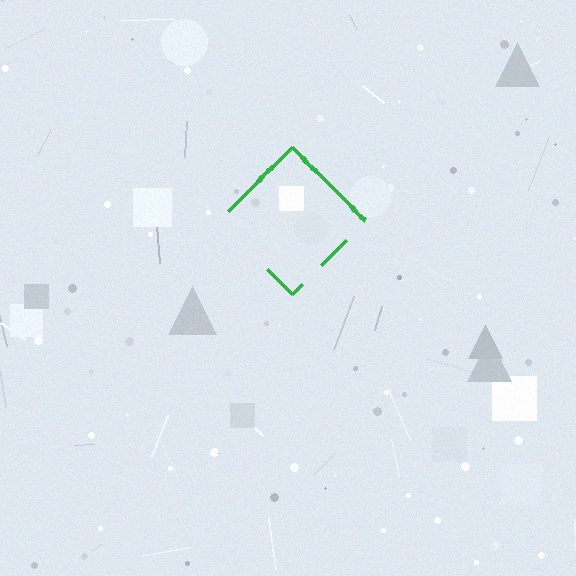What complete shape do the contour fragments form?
The contour fragments form a diamond.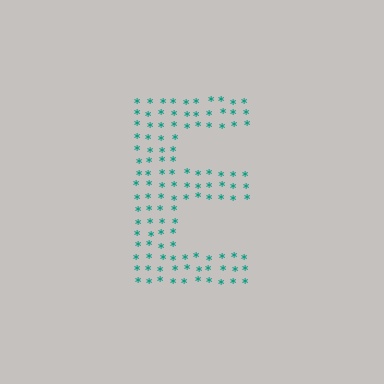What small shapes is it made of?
It is made of small asterisks.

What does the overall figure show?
The overall figure shows the letter E.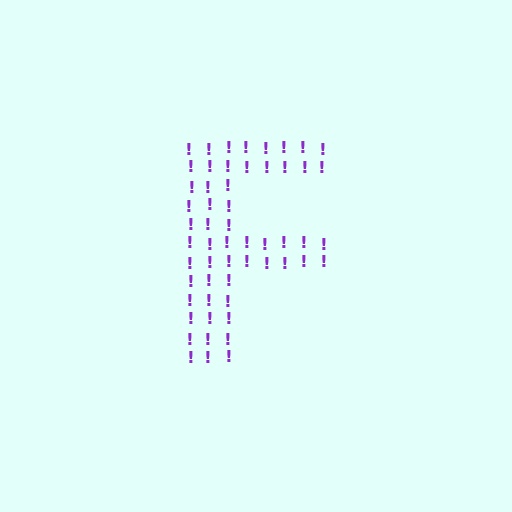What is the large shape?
The large shape is the letter F.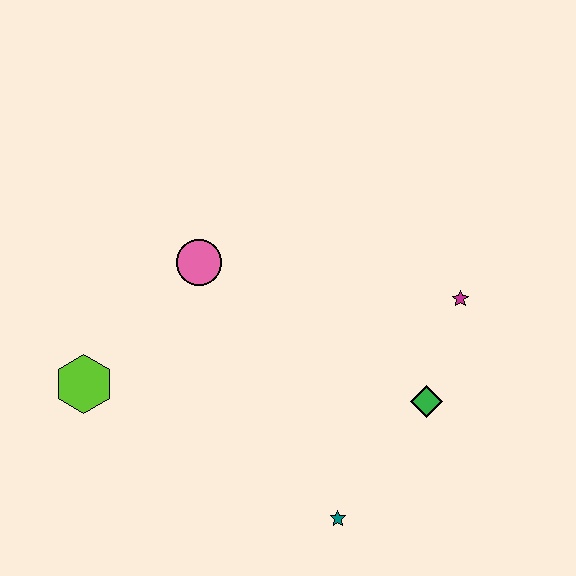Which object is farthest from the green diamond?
The lime hexagon is farthest from the green diamond.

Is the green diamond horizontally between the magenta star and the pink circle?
Yes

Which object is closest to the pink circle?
The lime hexagon is closest to the pink circle.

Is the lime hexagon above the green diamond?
Yes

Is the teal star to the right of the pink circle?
Yes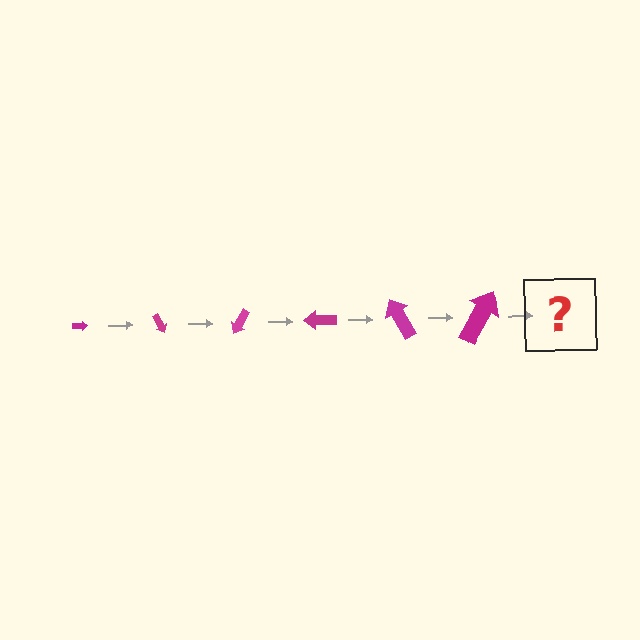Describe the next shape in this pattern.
It should be an arrow, larger than the previous one and rotated 360 degrees from the start.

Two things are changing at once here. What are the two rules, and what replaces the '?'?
The two rules are that the arrow grows larger each step and it rotates 60 degrees each step. The '?' should be an arrow, larger than the previous one and rotated 360 degrees from the start.